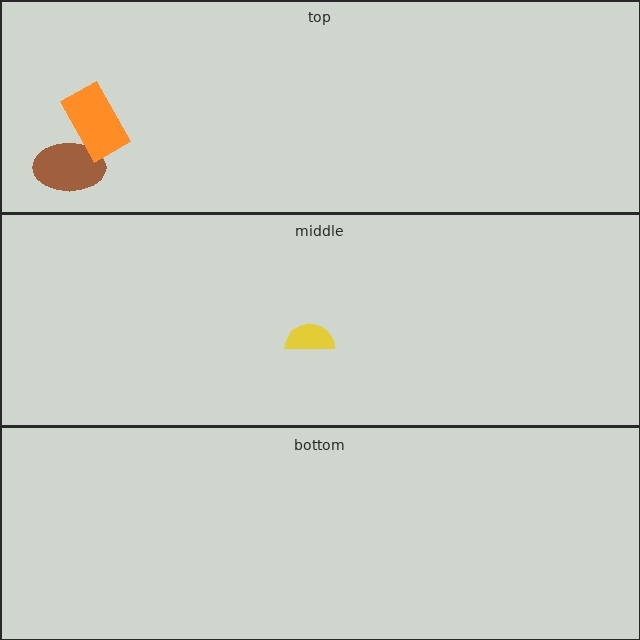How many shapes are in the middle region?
1.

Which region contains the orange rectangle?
The top region.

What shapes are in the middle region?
The yellow semicircle.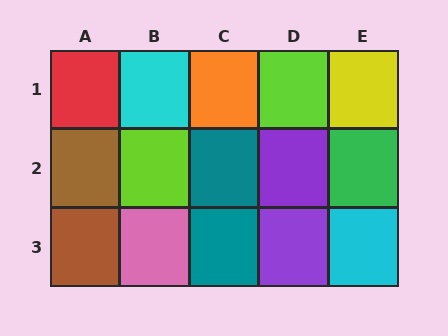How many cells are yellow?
1 cell is yellow.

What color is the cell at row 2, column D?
Purple.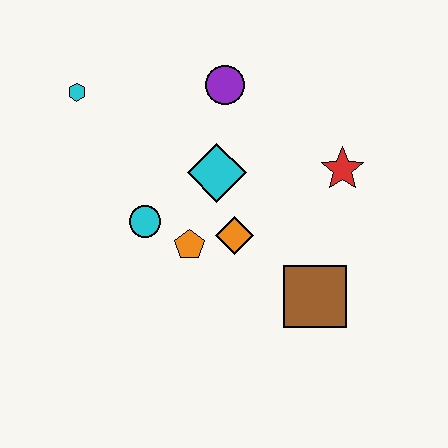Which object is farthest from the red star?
The cyan hexagon is farthest from the red star.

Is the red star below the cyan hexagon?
Yes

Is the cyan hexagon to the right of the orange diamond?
No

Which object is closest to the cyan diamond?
The orange diamond is closest to the cyan diamond.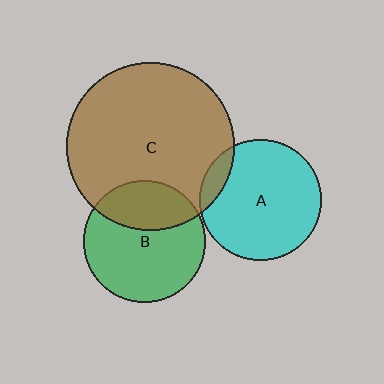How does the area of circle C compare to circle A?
Approximately 1.9 times.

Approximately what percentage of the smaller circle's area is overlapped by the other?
Approximately 30%.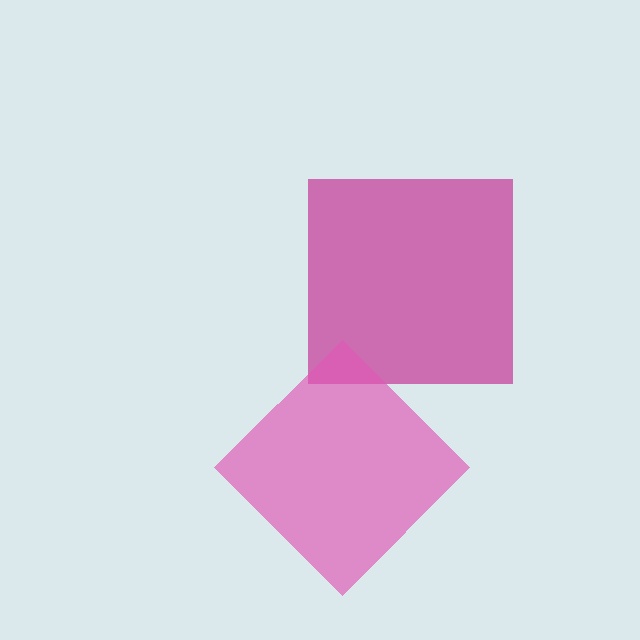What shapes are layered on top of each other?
The layered shapes are: a magenta square, a pink diamond.